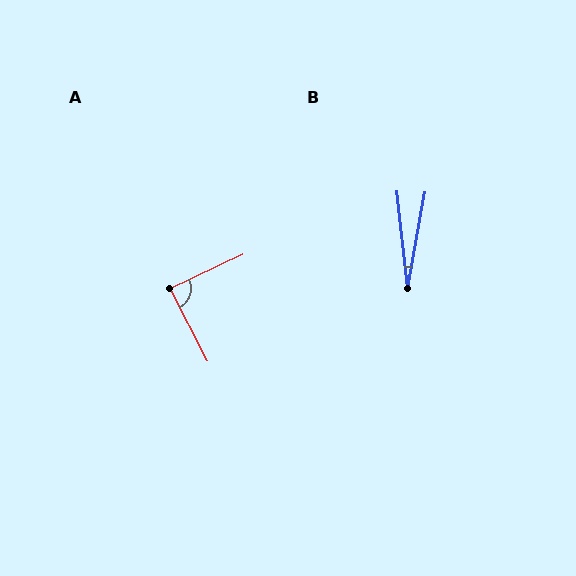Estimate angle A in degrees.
Approximately 88 degrees.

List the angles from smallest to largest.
B (16°), A (88°).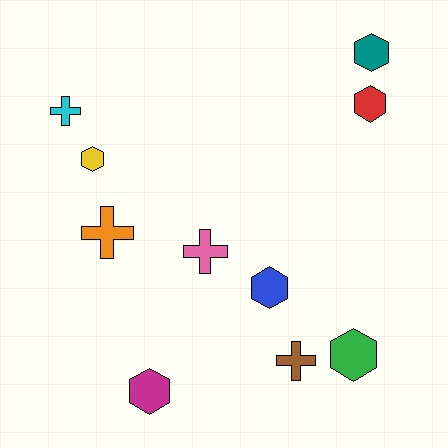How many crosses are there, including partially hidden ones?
There are 4 crosses.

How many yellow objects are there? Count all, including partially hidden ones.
There is 1 yellow object.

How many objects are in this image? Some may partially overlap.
There are 10 objects.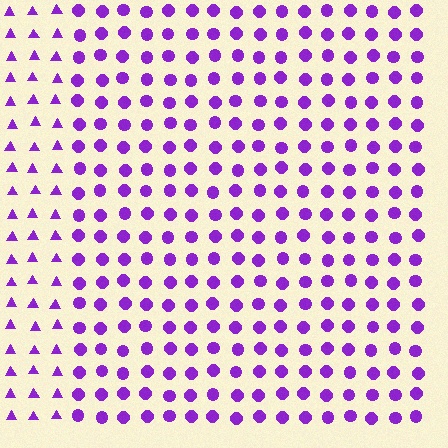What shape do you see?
I see a rectangle.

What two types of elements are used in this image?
The image uses circles inside the rectangle region and triangles outside it.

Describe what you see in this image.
The image is filled with small purple elements arranged in a uniform grid. A rectangle-shaped region contains circles, while the surrounding area contains triangles. The boundary is defined purely by the change in element shape.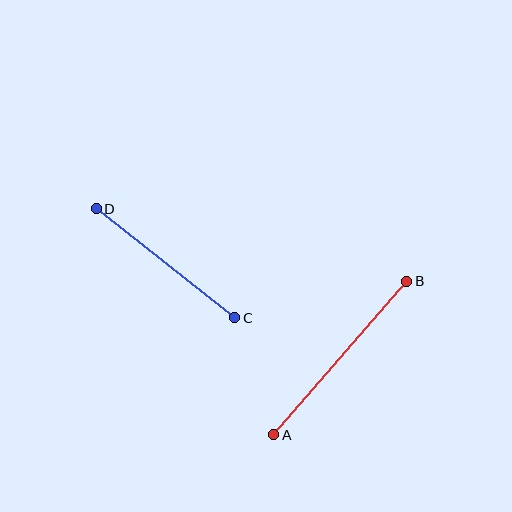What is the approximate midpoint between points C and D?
The midpoint is at approximately (165, 263) pixels.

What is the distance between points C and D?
The distance is approximately 176 pixels.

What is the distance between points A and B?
The distance is approximately 203 pixels.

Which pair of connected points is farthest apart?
Points A and B are farthest apart.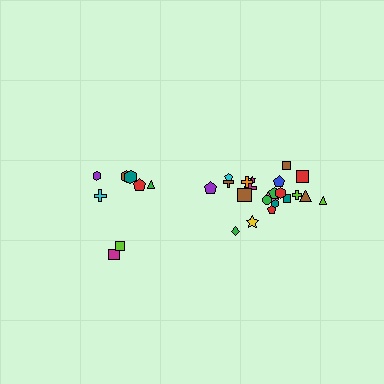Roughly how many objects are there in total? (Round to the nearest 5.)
Roughly 30 objects in total.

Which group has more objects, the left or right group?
The right group.